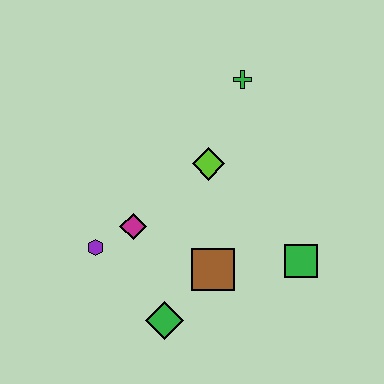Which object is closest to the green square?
The brown square is closest to the green square.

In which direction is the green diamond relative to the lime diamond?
The green diamond is below the lime diamond.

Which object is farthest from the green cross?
The green diamond is farthest from the green cross.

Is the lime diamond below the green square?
No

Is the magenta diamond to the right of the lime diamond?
No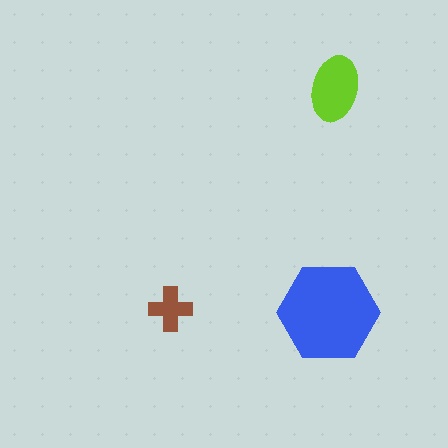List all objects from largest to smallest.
The blue hexagon, the lime ellipse, the brown cross.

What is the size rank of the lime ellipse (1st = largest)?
2nd.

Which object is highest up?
The lime ellipse is topmost.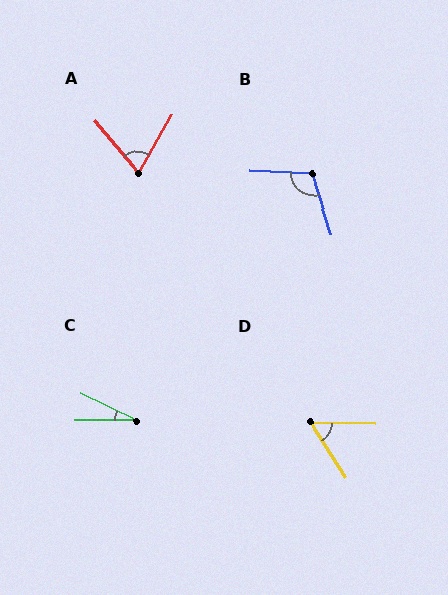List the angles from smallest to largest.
C (25°), D (57°), A (69°), B (111°).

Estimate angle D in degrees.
Approximately 57 degrees.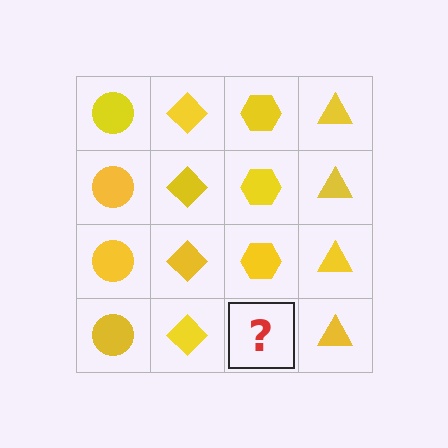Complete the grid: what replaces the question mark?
The question mark should be replaced with a yellow hexagon.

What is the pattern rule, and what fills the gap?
The rule is that each column has a consistent shape. The gap should be filled with a yellow hexagon.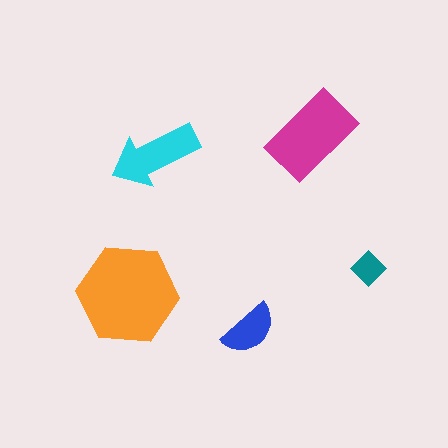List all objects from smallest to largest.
The teal diamond, the blue semicircle, the cyan arrow, the magenta rectangle, the orange hexagon.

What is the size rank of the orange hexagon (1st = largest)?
1st.